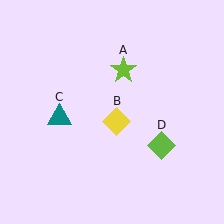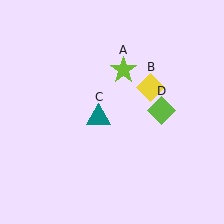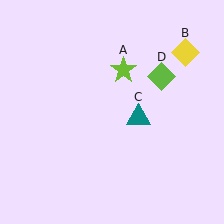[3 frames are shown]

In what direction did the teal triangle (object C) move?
The teal triangle (object C) moved right.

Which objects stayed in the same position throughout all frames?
Lime star (object A) remained stationary.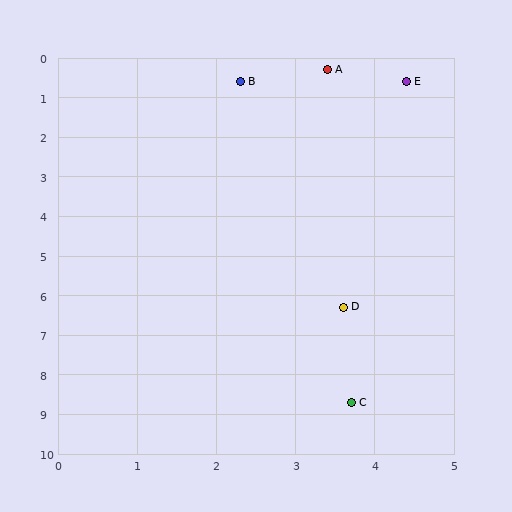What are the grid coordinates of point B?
Point B is at approximately (2.3, 0.6).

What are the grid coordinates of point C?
Point C is at approximately (3.7, 8.7).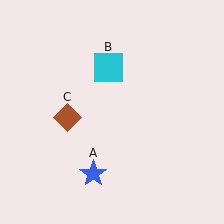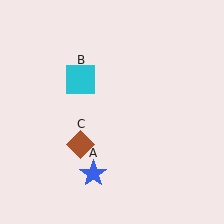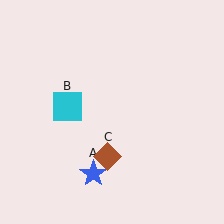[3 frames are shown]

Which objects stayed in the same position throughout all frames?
Blue star (object A) remained stationary.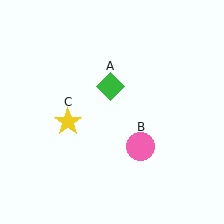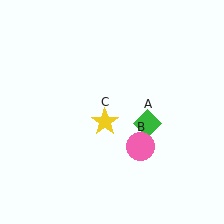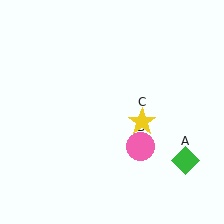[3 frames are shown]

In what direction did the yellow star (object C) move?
The yellow star (object C) moved right.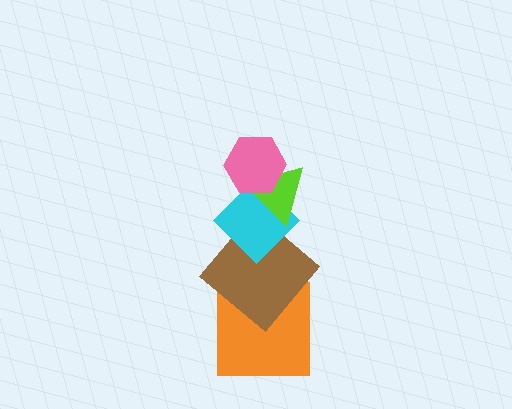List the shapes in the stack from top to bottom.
From top to bottom: the pink hexagon, the lime triangle, the cyan diamond, the brown diamond, the orange square.